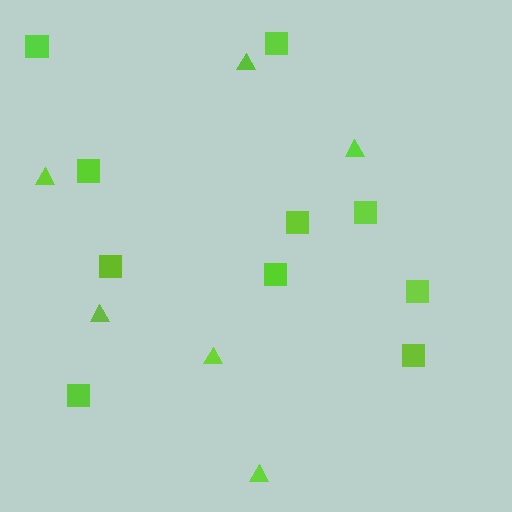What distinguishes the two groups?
There are 2 groups: one group of triangles (6) and one group of squares (10).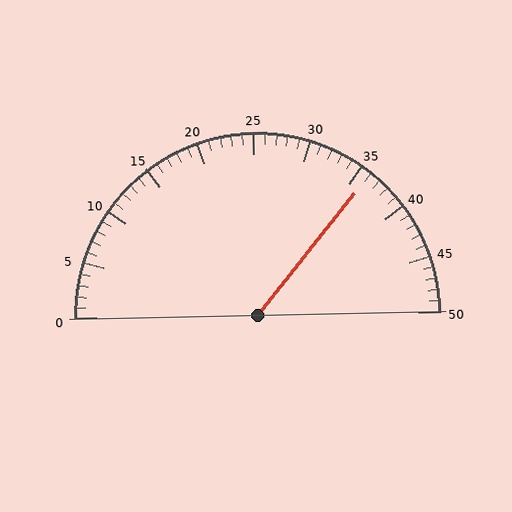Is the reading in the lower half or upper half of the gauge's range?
The reading is in the upper half of the range (0 to 50).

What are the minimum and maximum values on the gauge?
The gauge ranges from 0 to 50.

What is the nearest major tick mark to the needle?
The nearest major tick mark is 35.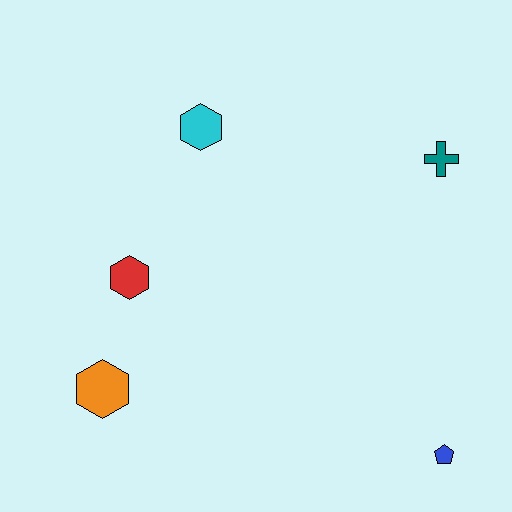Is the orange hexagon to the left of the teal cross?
Yes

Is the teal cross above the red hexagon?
Yes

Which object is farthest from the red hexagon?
The blue pentagon is farthest from the red hexagon.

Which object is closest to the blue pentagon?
The teal cross is closest to the blue pentagon.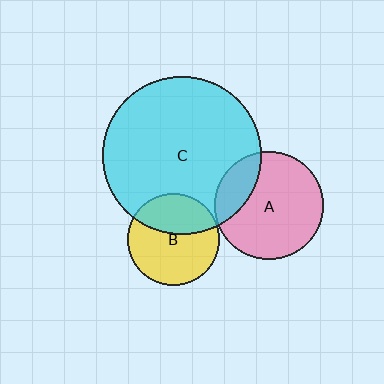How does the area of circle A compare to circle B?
Approximately 1.4 times.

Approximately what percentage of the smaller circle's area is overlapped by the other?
Approximately 35%.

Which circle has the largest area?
Circle C (cyan).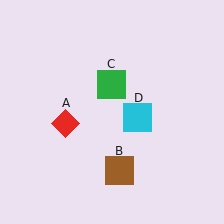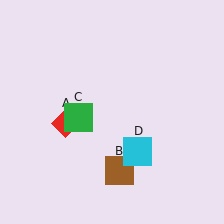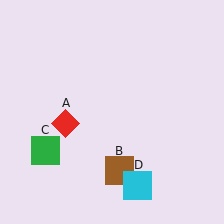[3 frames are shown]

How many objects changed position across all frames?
2 objects changed position: green square (object C), cyan square (object D).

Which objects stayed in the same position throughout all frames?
Red diamond (object A) and brown square (object B) remained stationary.